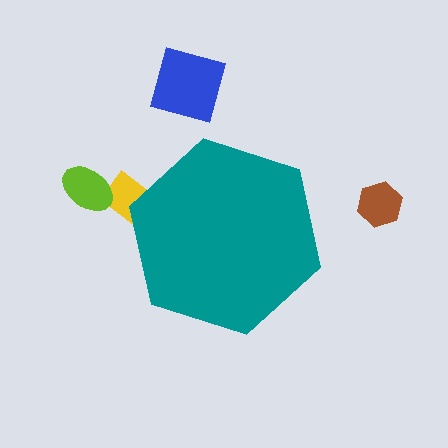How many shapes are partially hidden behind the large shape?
1 shape is partially hidden.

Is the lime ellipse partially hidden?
No, the lime ellipse is fully visible.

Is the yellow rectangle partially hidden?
Yes, the yellow rectangle is partially hidden behind the teal hexagon.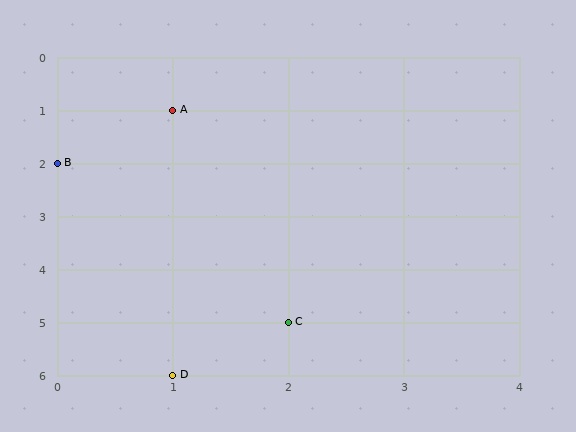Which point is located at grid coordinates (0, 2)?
Point B is at (0, 2).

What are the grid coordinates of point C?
Point C is at grid coordinates (2, 5).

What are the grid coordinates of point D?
Point D is at grid coordinates (1, 6).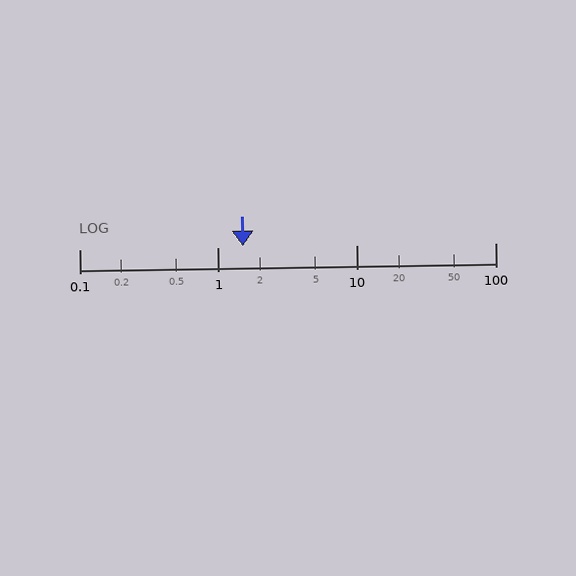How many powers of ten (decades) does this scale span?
The scale spans 3 decades, from 0.1 to 100.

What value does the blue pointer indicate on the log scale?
The pointer indicates approximately 1.5.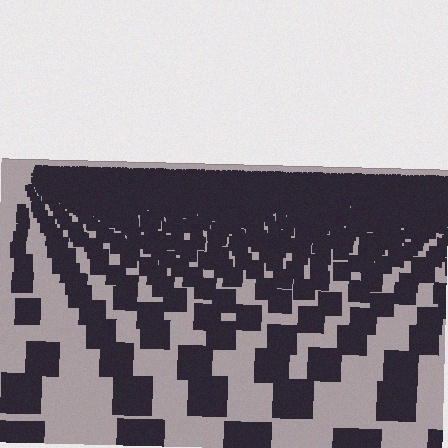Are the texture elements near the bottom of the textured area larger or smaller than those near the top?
Larger. Near the bottom, elements are closer to the viewer and appear at a bigger on-screen size.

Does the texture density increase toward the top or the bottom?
Density increases toward the top.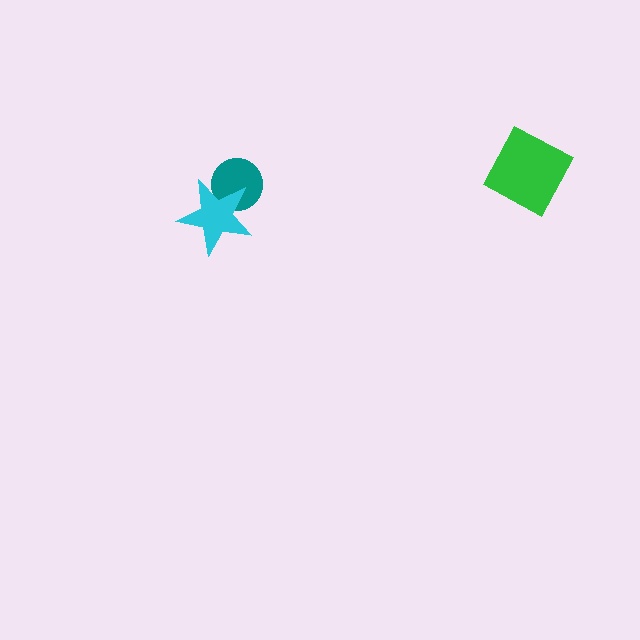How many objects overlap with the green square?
0 objects overlap with the green square.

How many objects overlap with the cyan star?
1 object overlaps with the cyan star.